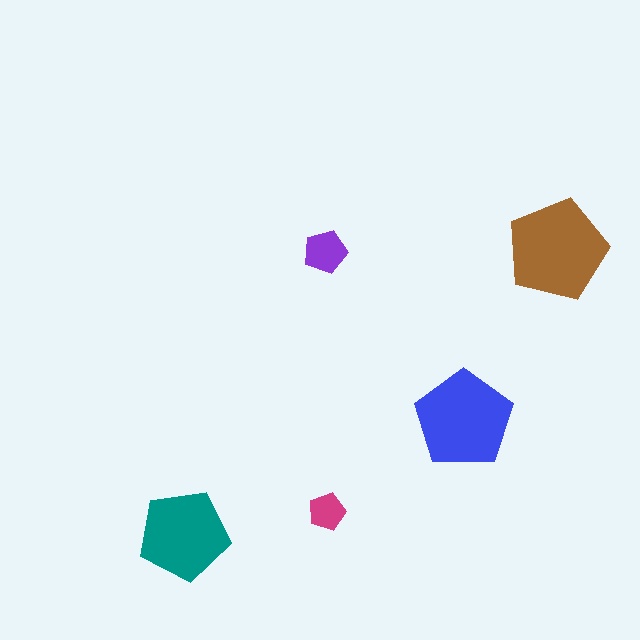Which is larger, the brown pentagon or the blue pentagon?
The brown one.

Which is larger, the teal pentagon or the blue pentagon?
The blue one.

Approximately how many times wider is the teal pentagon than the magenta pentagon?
About 2.5 times wider.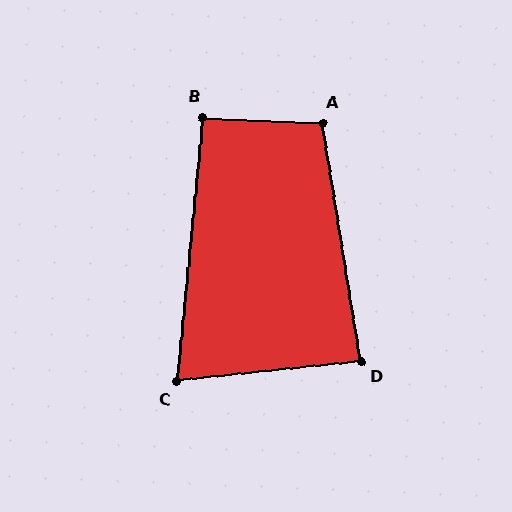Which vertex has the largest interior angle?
A, at approximately 102 degrees.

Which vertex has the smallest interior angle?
C, at approximately 78 degrees.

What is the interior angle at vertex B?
Approximately 93 degrees (approximately right).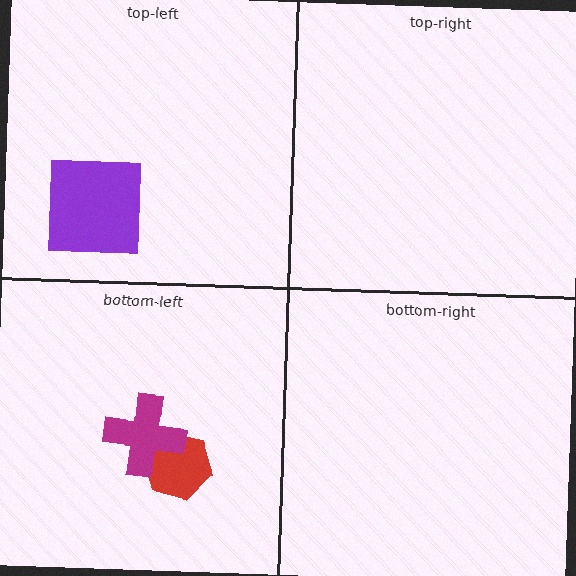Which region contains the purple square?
The top-left region.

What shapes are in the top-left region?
The purple square.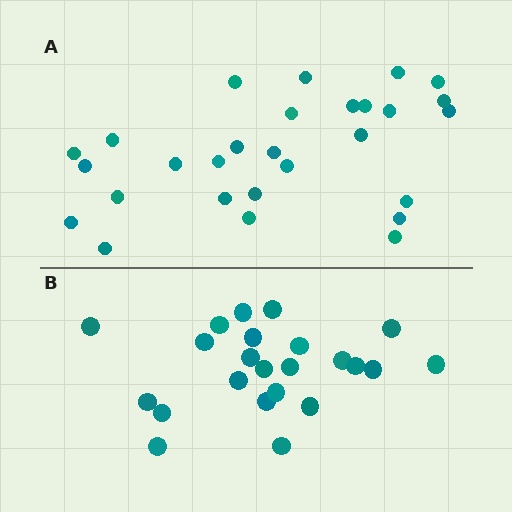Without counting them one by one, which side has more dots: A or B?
Region A (the top region) has more dots.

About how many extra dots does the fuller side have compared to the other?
Region A has about 5 more dots than region B.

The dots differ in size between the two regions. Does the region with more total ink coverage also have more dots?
No. Region B has more total ink coverage because its dots are larger, but region A actually contains more individual dots. Total area can be misleading — the number of items is what matters here.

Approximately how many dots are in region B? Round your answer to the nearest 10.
About 20 dots. (The exact count is 23, which rounds to 20.)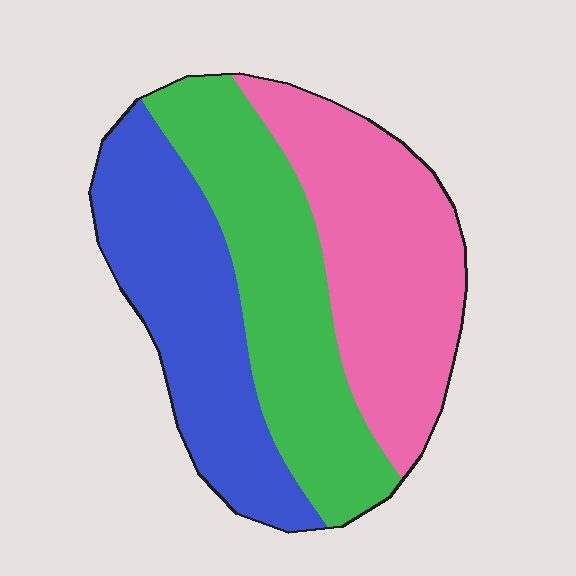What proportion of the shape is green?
Green takes up about one third (1/3) of the shape.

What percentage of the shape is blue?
Blue takes up about one third (1/3) of the shape.